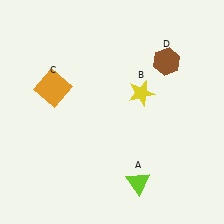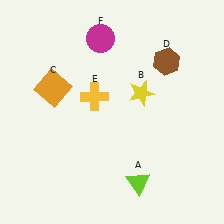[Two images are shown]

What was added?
A yellow cross (E), a magenta circle (F) were added in Image 2.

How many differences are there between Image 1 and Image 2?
There are 2 differences between the two images.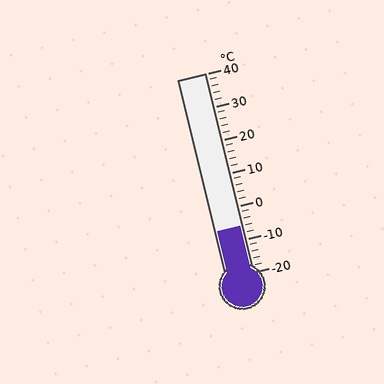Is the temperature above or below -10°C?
The temperature is above -10°C.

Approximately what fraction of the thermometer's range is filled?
The thermometer is filled to approximately 25% of its range.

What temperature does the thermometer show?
The thermometer shows approximately -6°C.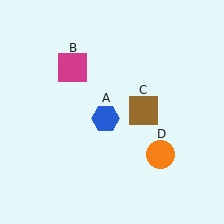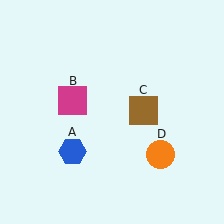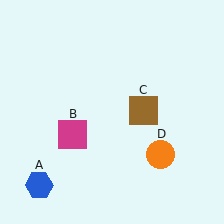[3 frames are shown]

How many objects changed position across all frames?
2 objects changed position: blue hexagon (object A), magenta square (object B).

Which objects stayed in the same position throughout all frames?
Brown square (object C) and orange circle (object D) remained stationary.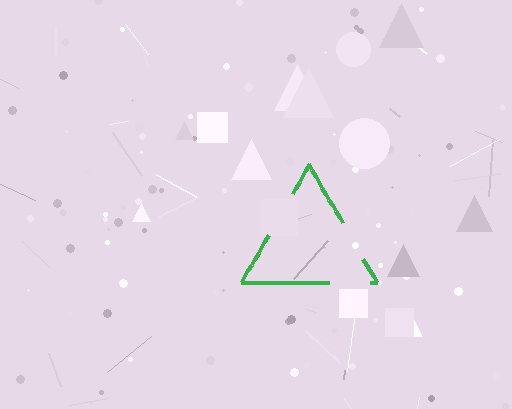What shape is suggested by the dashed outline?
The dashed outline suggests a triangle.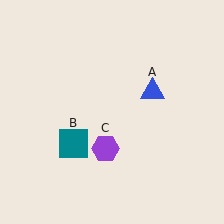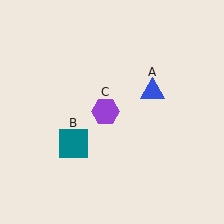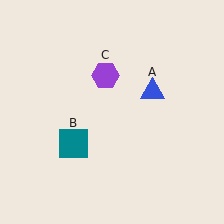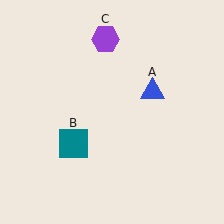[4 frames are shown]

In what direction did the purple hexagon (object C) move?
The purple hexagon (object C) moved up.